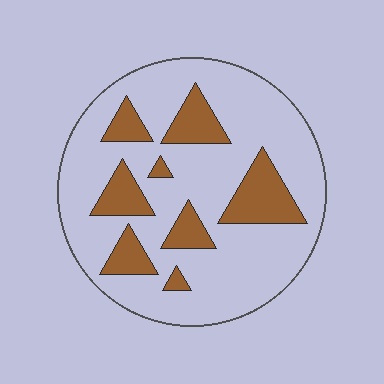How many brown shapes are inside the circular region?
8.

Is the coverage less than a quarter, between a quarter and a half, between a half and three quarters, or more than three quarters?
Less than a quarter.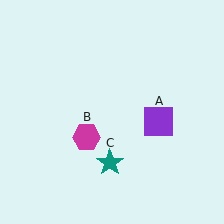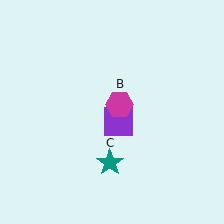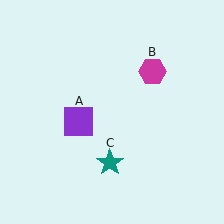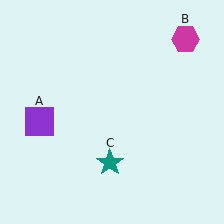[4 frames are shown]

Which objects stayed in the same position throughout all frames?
Teal star (object C) remained stationary.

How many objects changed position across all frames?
2 objects changed position: purple square (object A), magenta hexagon (object B).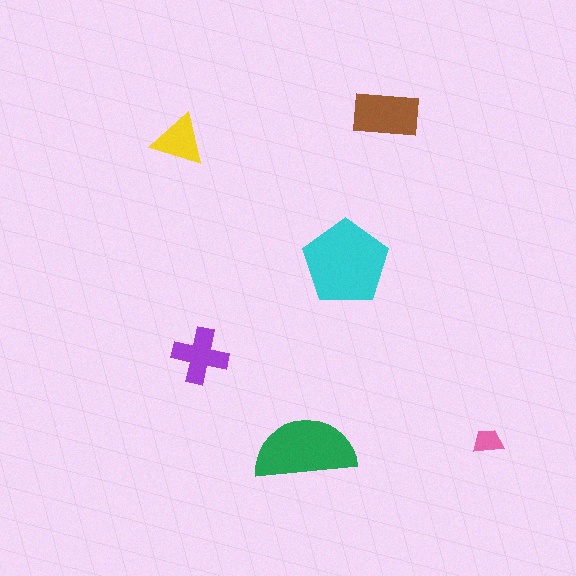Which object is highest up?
The brown rectangle is topmost.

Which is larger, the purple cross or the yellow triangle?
The purple cross.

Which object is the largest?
The cyan pentagon.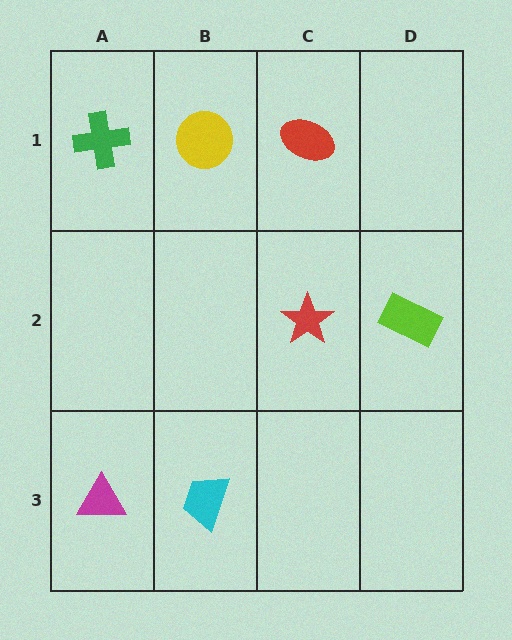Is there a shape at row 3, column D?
No, that cell is empty.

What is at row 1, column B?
A yellow circle.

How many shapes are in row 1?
3 shapes.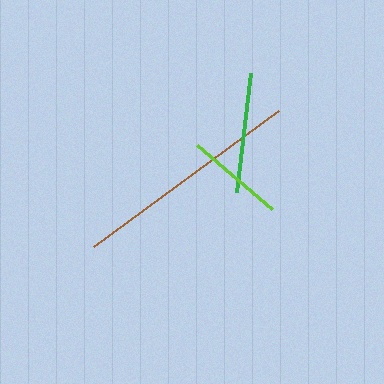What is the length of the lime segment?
The lime segment is approximately 99 pixels long.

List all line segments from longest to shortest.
From longest to shortest: brown, green, lime.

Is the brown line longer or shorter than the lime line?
The brown line is longer than the lime line.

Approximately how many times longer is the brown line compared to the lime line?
The brown line is approximately 2.3 times the length of the lime line.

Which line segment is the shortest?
The lime line is the shortest at approximately 99 pixels.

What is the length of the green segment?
The green segment is approximately 120 pixels long.